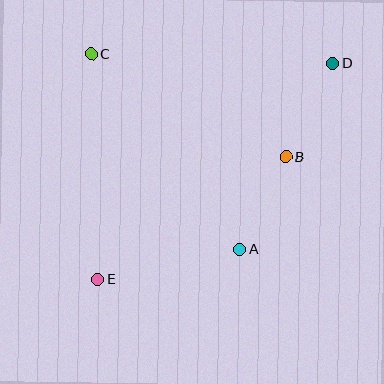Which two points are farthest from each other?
Points D and E are farthest from each other.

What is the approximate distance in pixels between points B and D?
The distance between B and D is approximately 104 pixels.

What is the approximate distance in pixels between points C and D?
The distance between C and D is approximately 241 pixels.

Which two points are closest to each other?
Points A and B are closest to each other.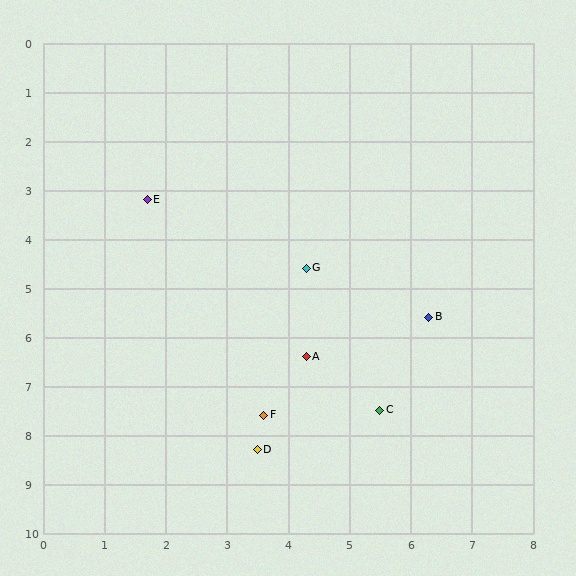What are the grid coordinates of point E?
Point E is at approximately (1.7, 3.2).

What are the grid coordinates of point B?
Point B is at approximately (6.3, 5.6).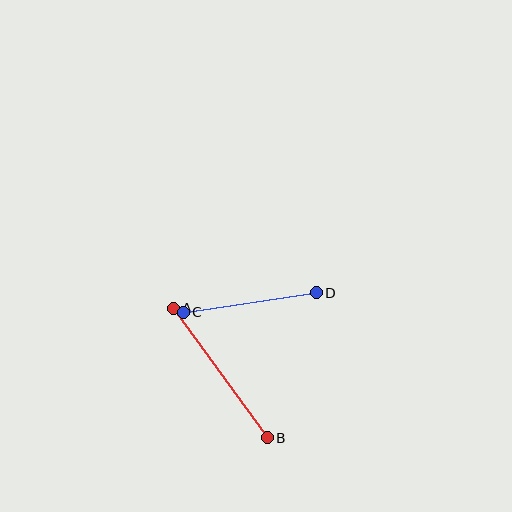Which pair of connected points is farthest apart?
Points A and B are farthest apart.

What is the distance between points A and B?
The distance is approximately 160 pixels.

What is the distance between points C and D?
The distance is approximately 135 pixels.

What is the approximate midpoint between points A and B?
The midpoint is at approximately (220, 373) pixels.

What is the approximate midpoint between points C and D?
The midpoint is at approximately (250, 302) pixels.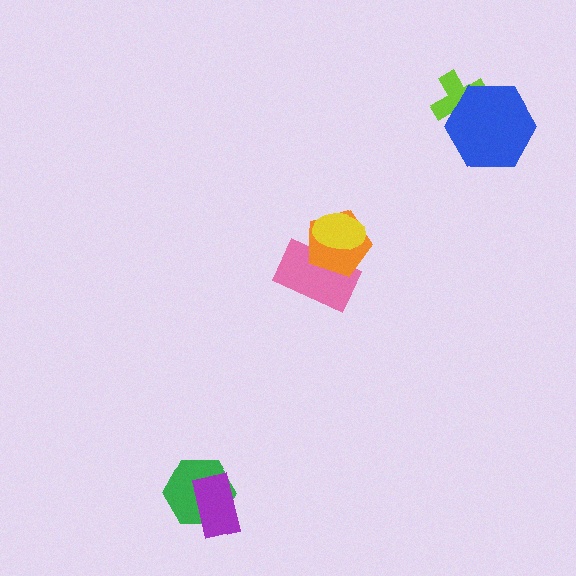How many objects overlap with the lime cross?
1 object overlaps with the lime cross.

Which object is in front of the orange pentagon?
The yellow ellipse is in front of the orange pentagon.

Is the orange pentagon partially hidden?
Yes, it is partially covered by another shape.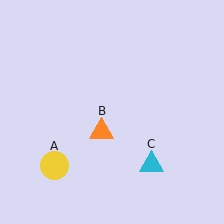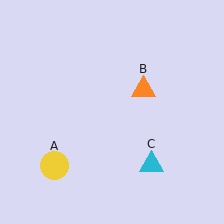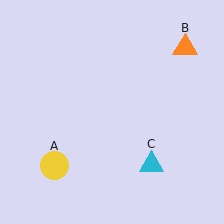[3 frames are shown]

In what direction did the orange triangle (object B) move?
The orange triangle (object B) moved up and to the right.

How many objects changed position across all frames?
1 object changed position: orange triangle (object B).